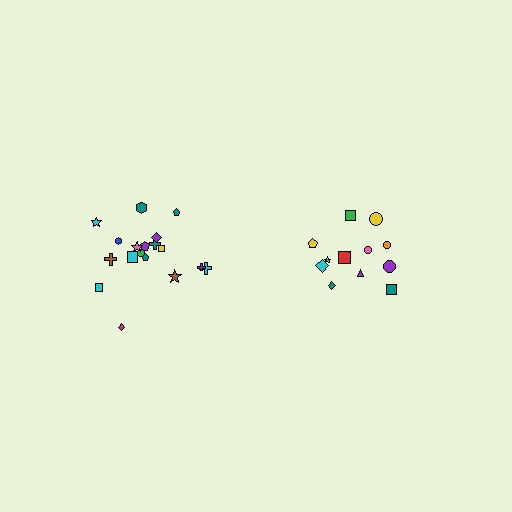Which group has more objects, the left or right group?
The left group.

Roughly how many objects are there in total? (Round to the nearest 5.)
Roughly 30 objects in total.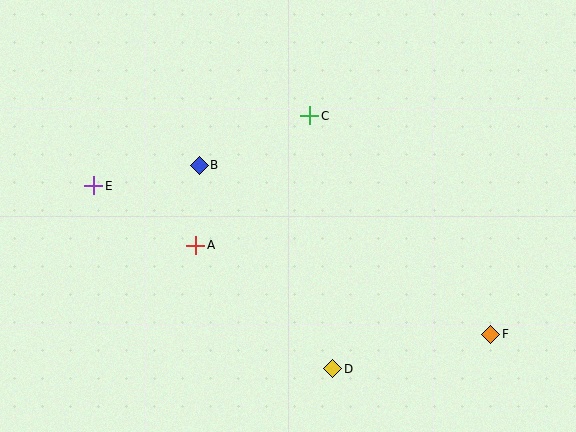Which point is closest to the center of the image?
Point A at (196, 245) is closest to the center.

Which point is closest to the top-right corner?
Point C is closest to the top-right corner.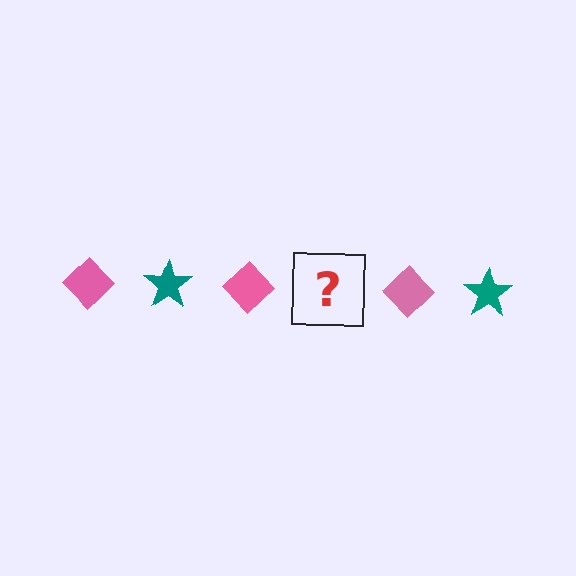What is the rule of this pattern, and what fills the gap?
The rule is that the pattern alternates between pink diamond and teal star. The gap should be filled with a teal star.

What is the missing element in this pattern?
The missing element is a teal star.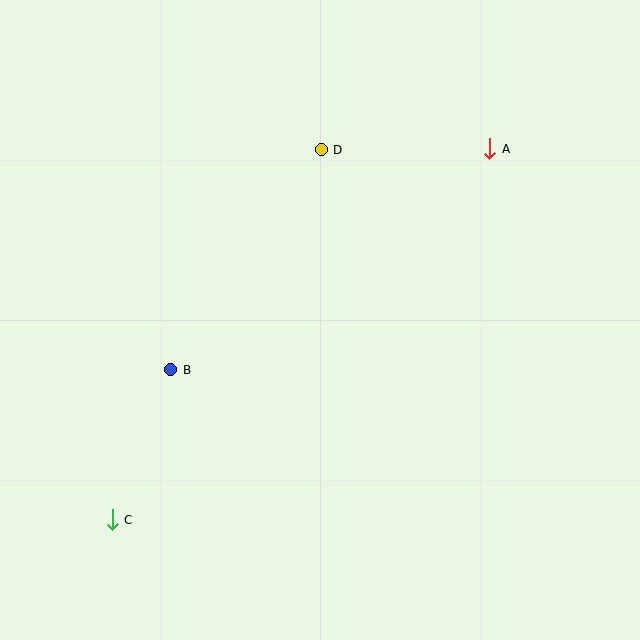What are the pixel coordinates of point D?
Point D is at (321, 150).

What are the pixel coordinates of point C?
Point C is at (112, 520).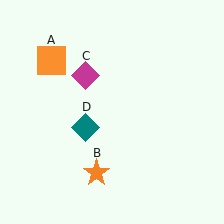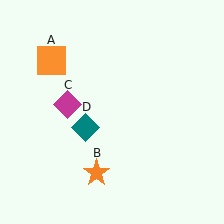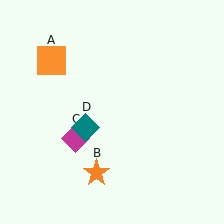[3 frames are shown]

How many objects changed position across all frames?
1 object changed position: magenta diamond (object C).